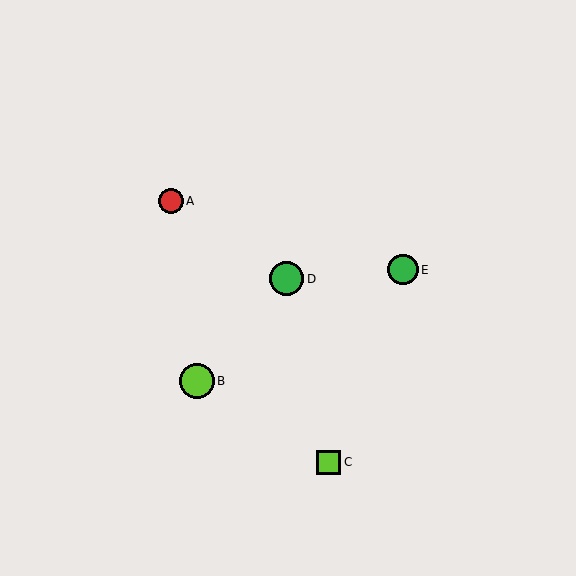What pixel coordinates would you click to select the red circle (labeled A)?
Click at (171, 201) to select the red circle A.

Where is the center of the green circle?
The center of the green circle is at (403, 270).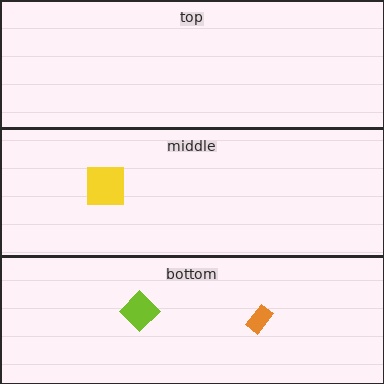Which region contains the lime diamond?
The bottom region.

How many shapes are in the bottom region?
2.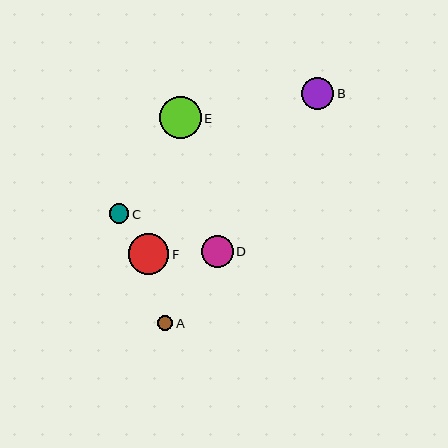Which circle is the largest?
Circle E is the largest with a size of approximately 42 pixels.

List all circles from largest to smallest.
From largest to smallest: E, F, D, B, C, A.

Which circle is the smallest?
Circle A is the smallest with a size of approximately 16 pixels.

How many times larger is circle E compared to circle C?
Circle E is approximately 2.1 times the size of circle C.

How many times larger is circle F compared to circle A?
Circle F is approximately 2.6 times the size of circle A.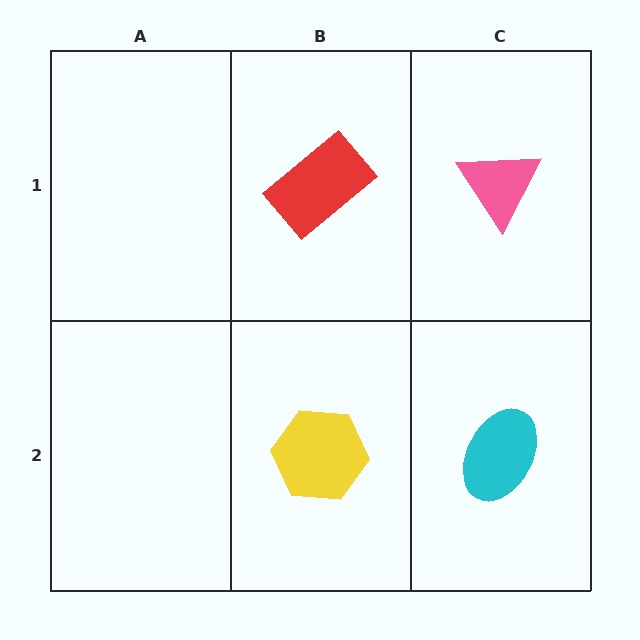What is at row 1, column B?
A red rectangle.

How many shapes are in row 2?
2 shapes.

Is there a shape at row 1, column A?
No, that cell is empty.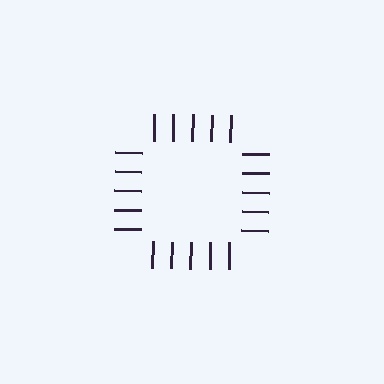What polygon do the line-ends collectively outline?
An illusory square — the line segments terminate on its edges but no continuous stroke is drawn.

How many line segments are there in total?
20 — 5 along each of the 4 edges.